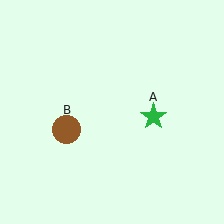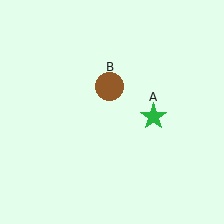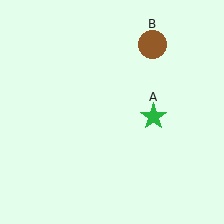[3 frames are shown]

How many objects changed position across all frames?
1 object changed position: brown circle (object B).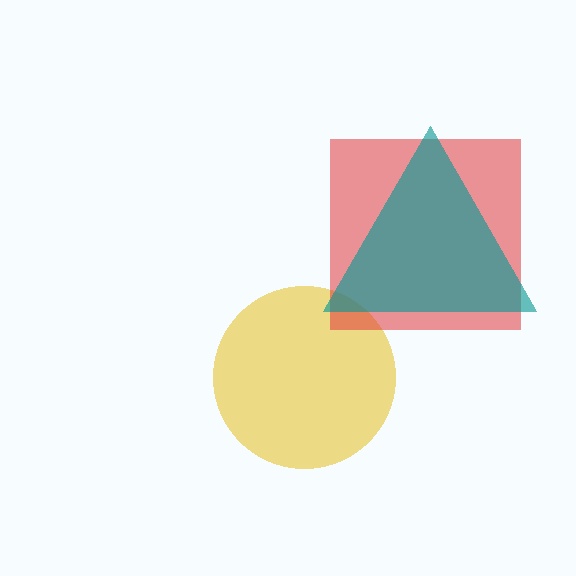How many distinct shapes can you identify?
There are 3 distinct shapes: a yellow circle, a red square, a teal triangle.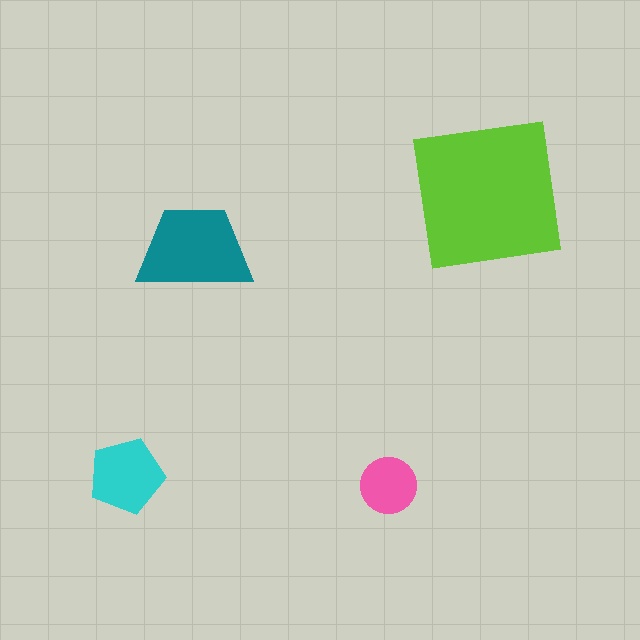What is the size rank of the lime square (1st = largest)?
1st.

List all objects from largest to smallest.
The lime square, the teal trapezoid, the cyan pentagon, the pink circle.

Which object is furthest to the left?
The cyan pentagon is leftmost.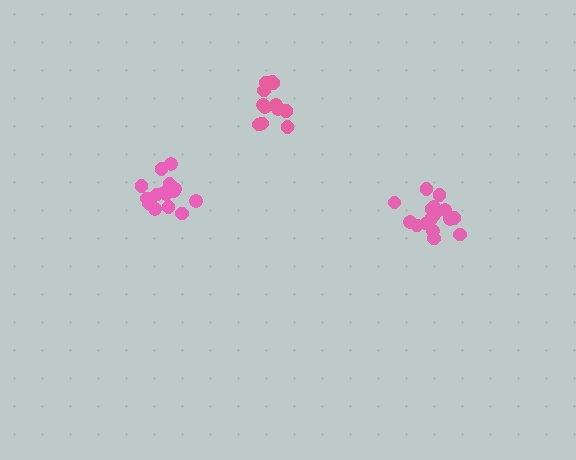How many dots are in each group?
Group 1: 17 dots, Group 2: 17 dots, Group 3: 13 dots (47 total).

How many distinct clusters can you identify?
There are 3 distinct clusters.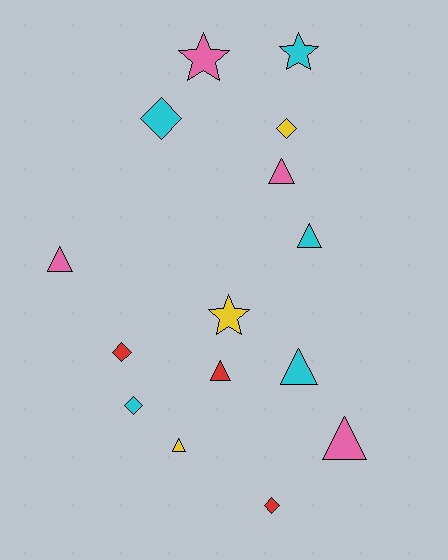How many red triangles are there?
There is 1 red triangle.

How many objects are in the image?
There are 15 objects.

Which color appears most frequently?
Cyan, with 5 objects.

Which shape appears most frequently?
Triangle, with 7 objects.